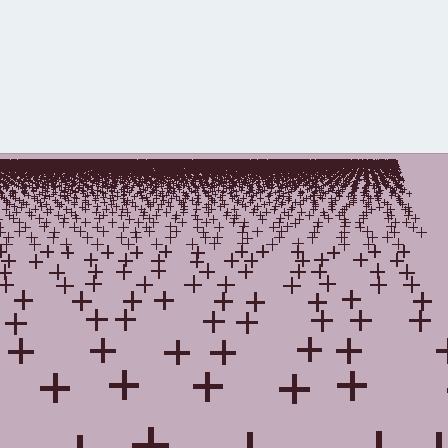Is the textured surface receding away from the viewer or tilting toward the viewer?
The surface is receding away from the viewer. Texture elements get smaller and denser toward the top.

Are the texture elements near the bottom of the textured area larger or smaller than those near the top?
Larger. Near the bottom, elements are closer to the viewer and appear at a bigger on-screen size.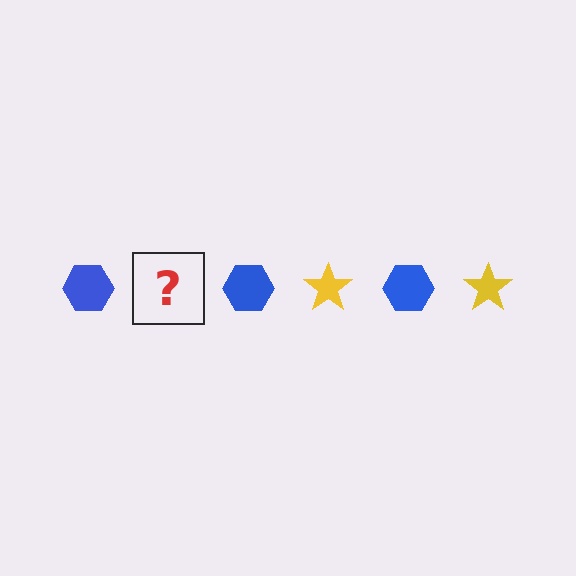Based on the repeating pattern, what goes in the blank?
The blank should be a yellow star.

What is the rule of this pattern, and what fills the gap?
The rule is that the pattern alternates between blue hexagon and yellow star. The gap should be filled with a yellow star.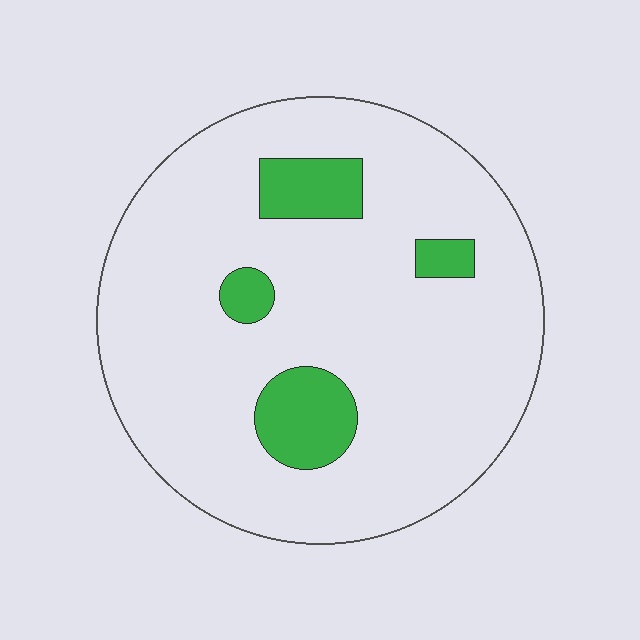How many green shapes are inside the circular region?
4.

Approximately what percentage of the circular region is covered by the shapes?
Approximately 10%.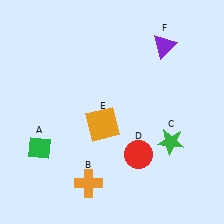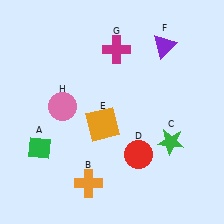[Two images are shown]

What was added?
A magenta cross (G), a pink circle (H) were added in Image 2.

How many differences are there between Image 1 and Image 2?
There are 2 differences between the two images.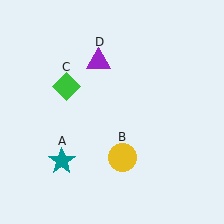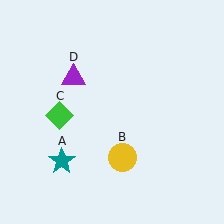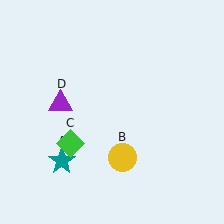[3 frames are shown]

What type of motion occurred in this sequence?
The green diamond (object C), purple triangle (object D) rotated counterclockwise around the center of the scene.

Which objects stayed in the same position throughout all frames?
Teal star (object A) and yellow circle (object B) remained stationary.